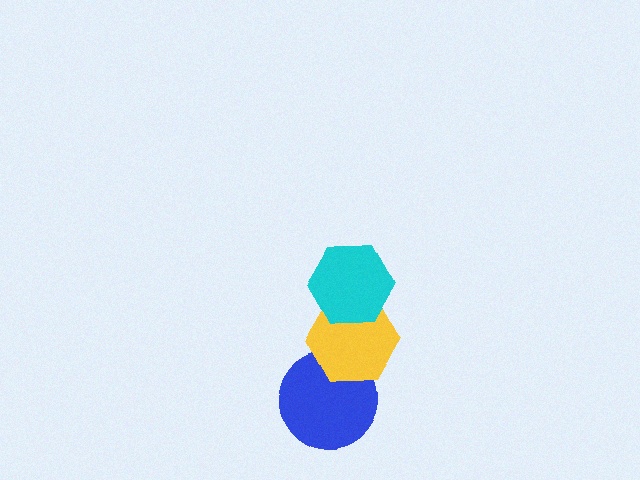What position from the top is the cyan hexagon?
The cyan hexagon is 1st from the top.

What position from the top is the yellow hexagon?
The yellow hexagon is 2nd from the top.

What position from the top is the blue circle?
The blue circle is 3rd from the top.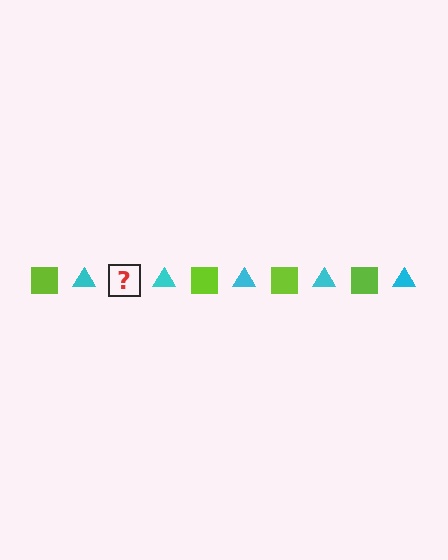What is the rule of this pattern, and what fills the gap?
The rule is that the pattern alternates between lime square and cyan triangle. The gap should be filled with a lime square.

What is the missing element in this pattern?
The missing element is a lime square.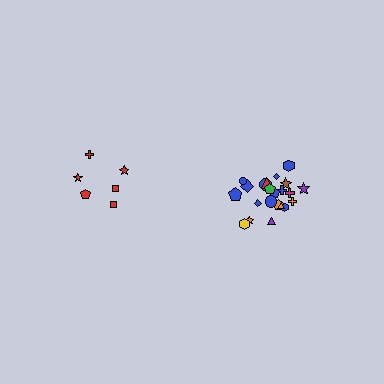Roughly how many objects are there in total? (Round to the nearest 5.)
Roughly 30 objects in total.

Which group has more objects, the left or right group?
The right group.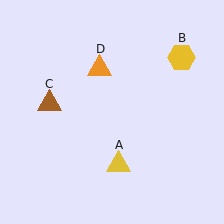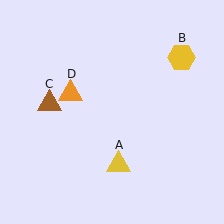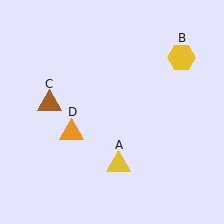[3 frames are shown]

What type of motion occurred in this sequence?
The orange triangle (object D) rotated counterclockwise around the center of the scene.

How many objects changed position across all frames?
1 object changed position: orange triangle (object D).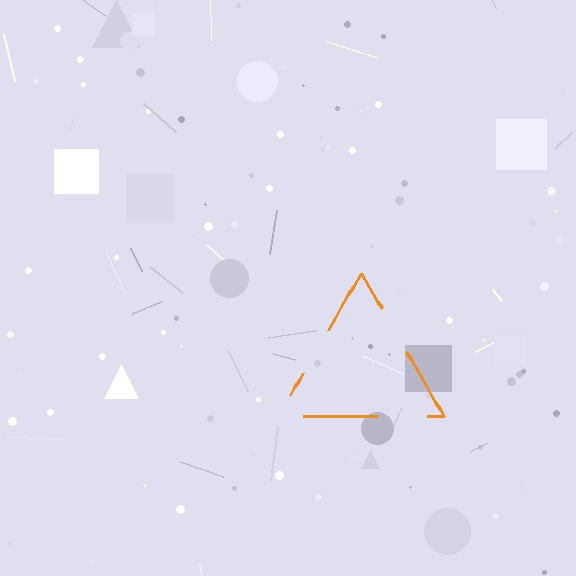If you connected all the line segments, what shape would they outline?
They would outline a triangle.